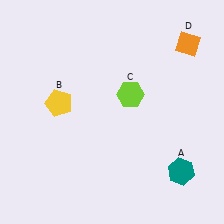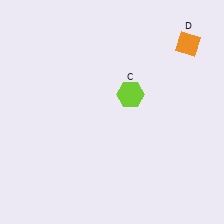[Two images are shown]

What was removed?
The yellow pentagon (B), the teal hexagon (A) were removed in Image 2.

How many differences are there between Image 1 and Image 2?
There are 2 differences between the two images.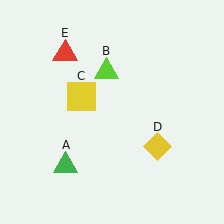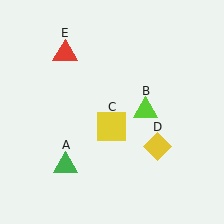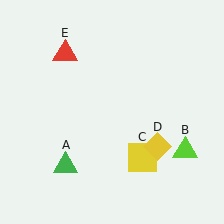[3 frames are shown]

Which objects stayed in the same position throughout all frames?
Green triangle (object A) and yellow diamond (object D) and red triangle (object E) remained stationary.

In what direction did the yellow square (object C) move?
The yellow square (object C) moved down and to the right.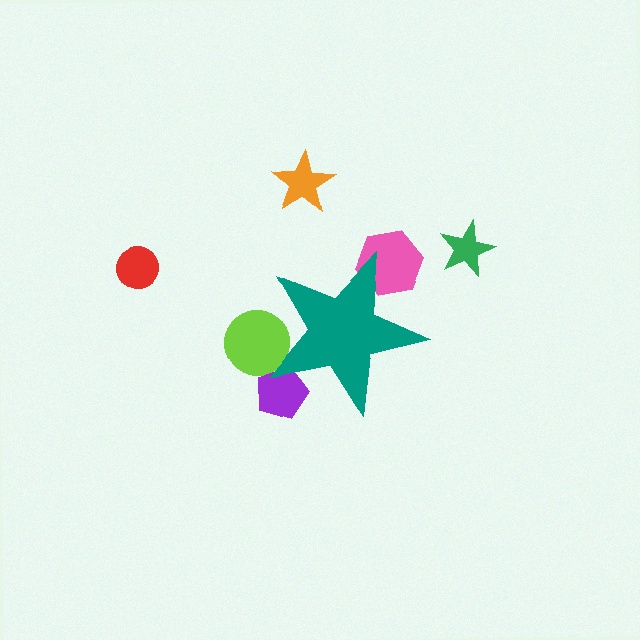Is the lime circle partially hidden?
Yes, the lime circle is partially hidden behind the teal star.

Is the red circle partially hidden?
No, the red circle is fully visible.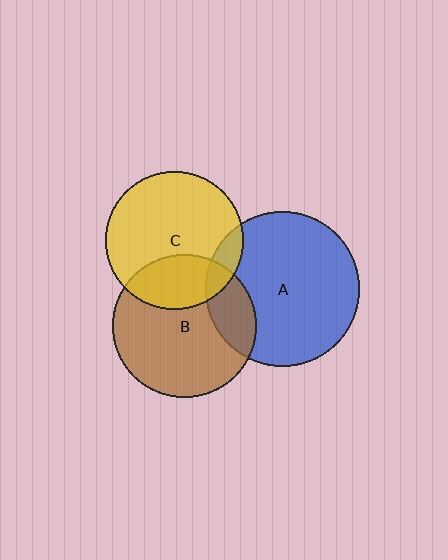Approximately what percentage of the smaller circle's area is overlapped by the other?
Approximately 10%.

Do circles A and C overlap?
Yes.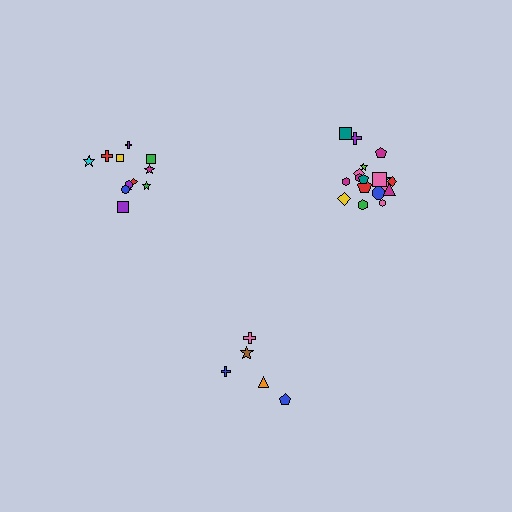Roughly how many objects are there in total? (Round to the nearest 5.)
Roughly 35 objects in total.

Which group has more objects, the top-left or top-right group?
The top-right group.